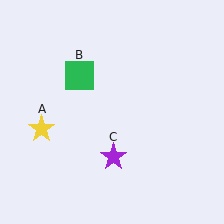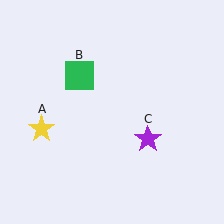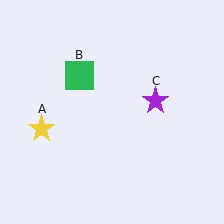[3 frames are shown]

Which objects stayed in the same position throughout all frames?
Yellow star (object A) and green square (object B) remained stationary.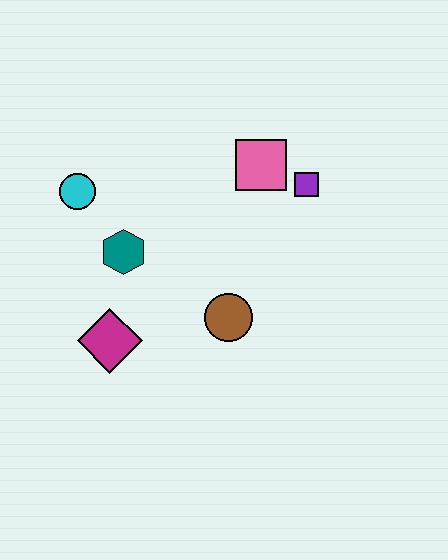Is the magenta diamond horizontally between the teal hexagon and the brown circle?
No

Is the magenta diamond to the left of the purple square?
Yes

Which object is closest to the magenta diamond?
The teal hexagon is closest to the magenta diamond.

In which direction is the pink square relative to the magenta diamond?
The pink square is above the magenta diamond.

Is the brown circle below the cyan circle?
Yes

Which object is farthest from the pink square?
The magenta diamond is farthest from the pink square.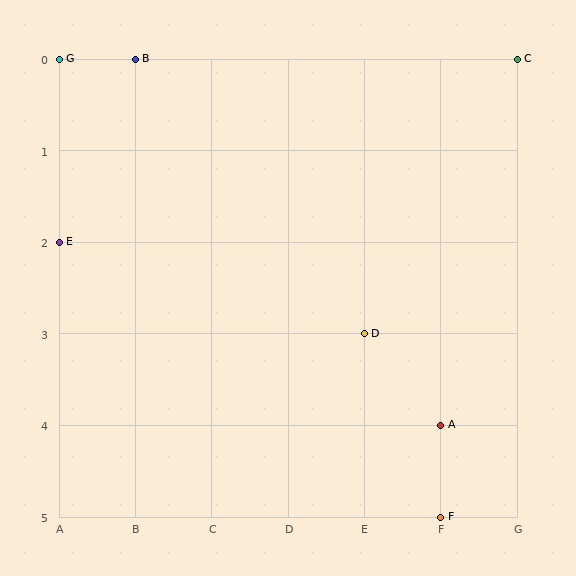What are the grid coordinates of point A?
Point A is at grid coordinates (F, 4).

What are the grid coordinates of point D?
Point D is at grid coordinates (E, 3).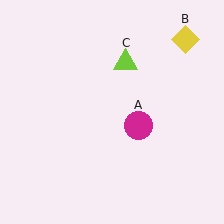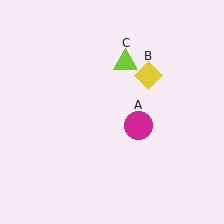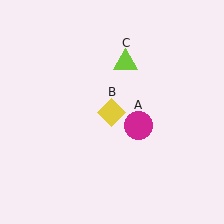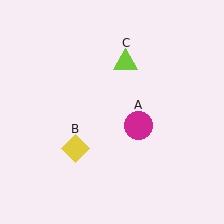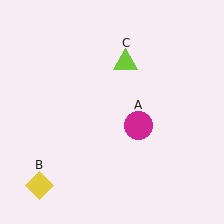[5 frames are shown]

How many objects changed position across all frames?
1 object changed position: yellow diamond (object B).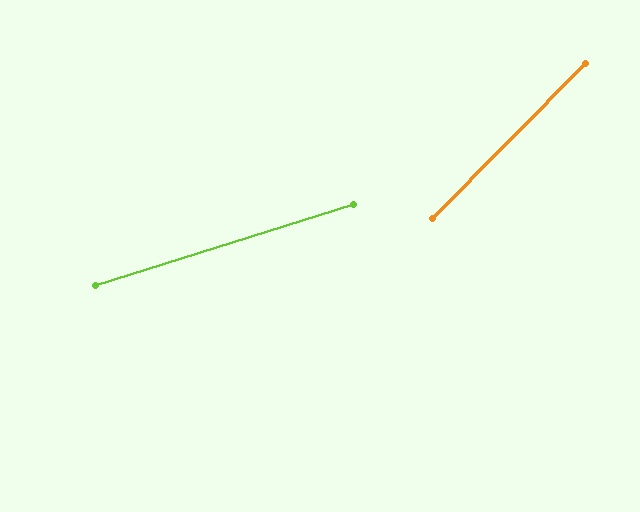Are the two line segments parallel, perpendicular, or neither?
Neither parallel nor perpendicular — they differ by about 28°.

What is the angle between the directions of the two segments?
Approximately 28 degrees.